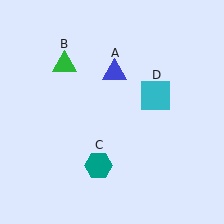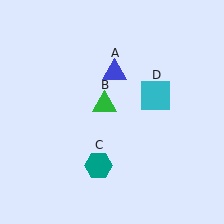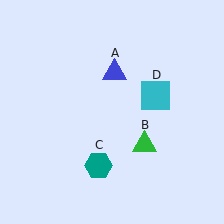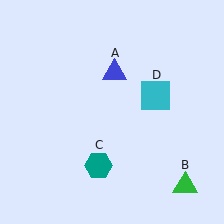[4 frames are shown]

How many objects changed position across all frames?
1 object changed position: green triangle (object B).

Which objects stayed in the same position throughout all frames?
Blue triangle (object A) and teal hexagon (object C) and cyan square (object D) remained stationary.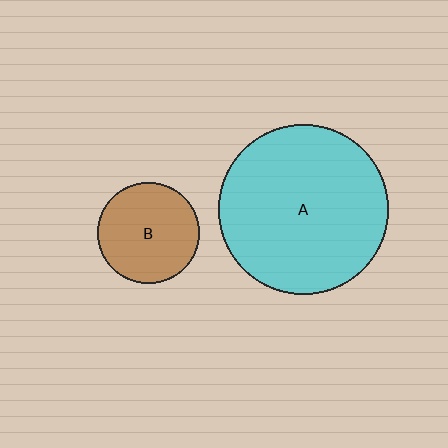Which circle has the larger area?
Circle A (cyan).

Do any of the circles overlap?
No, none of the circles overlap.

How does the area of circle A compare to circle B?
Approximately 2.8 times.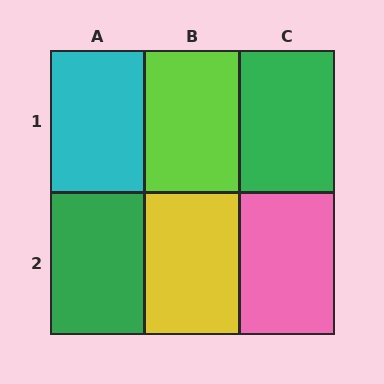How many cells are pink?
1 cell is pink.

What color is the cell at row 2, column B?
Yellow.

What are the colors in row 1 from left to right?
Cyan, lime, green.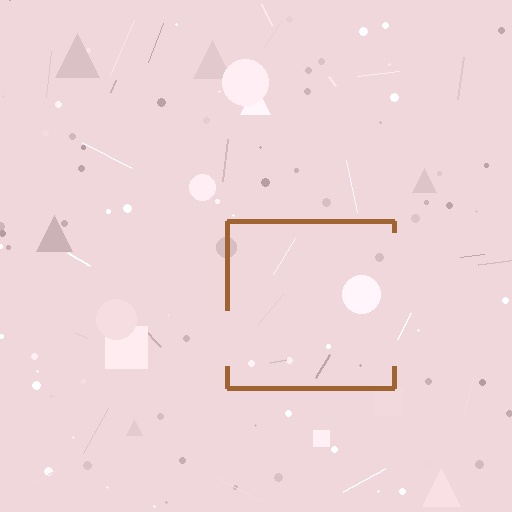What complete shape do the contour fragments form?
The contour fragments form a square.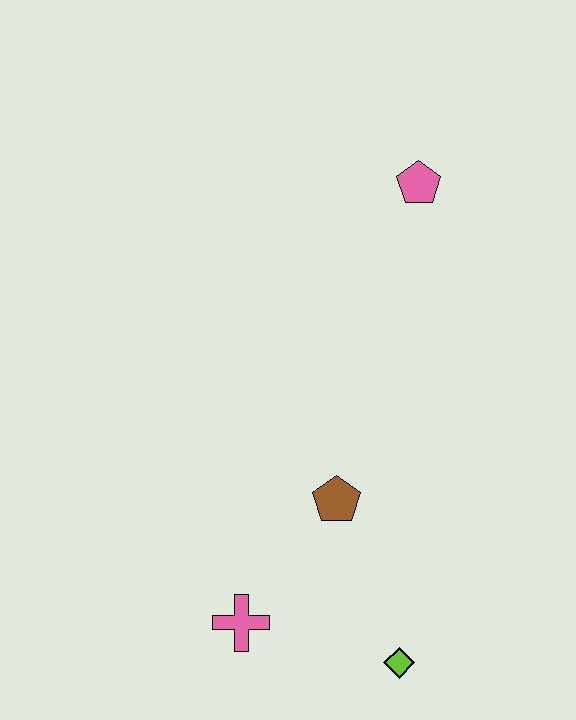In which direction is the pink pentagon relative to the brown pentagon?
The pink pentagon is above the brown pentagon.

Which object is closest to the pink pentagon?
The brown pentagon is closest to the pink pentagon.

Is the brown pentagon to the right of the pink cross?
Yes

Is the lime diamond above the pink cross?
No